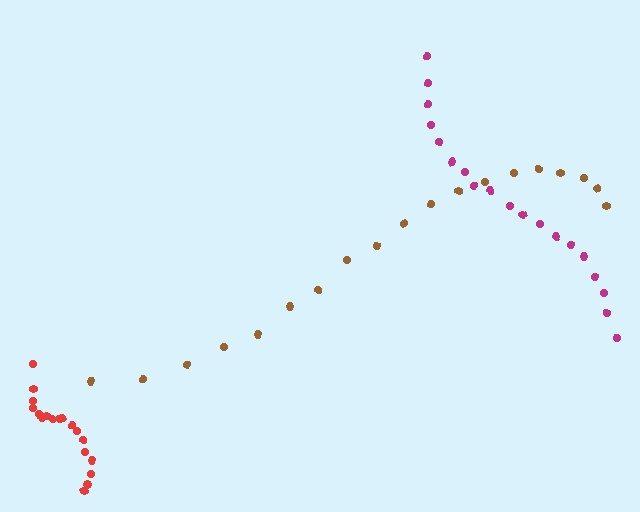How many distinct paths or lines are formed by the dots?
There are 3 distinct paths.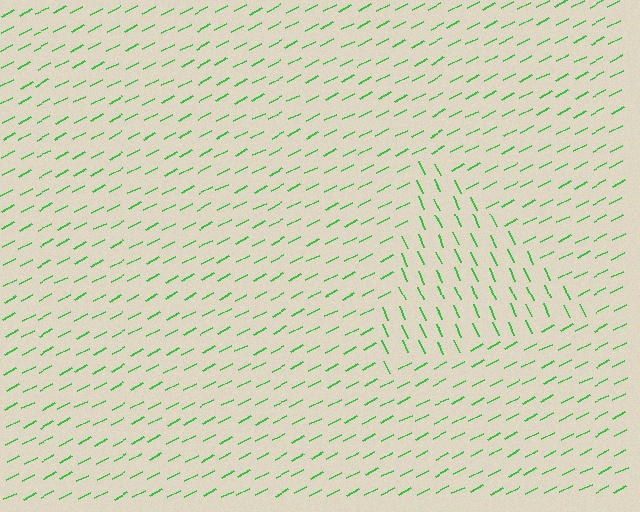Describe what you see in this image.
The image is filled with small green line segments. A triangle region in the image has lines oriented differently from the surrounding lines, creating a visible texture boundary.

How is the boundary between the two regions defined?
The boundary is defined purely by a change in line orientation (approximately 86 degrees difference). All lines are the same color and thickness.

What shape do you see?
I see a triangle.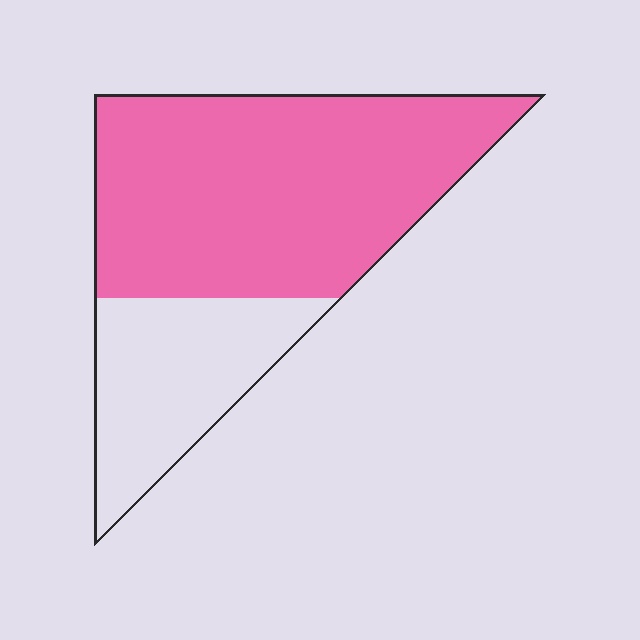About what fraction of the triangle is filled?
About two thirds (2/3).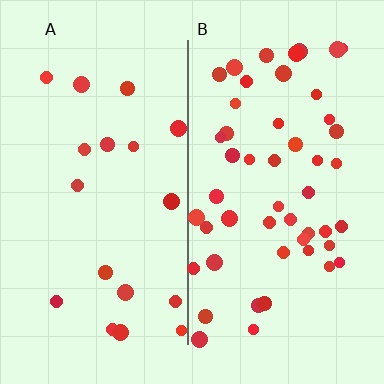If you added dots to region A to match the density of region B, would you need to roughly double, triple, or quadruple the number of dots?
Approximately triple.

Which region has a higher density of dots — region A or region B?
B (the right).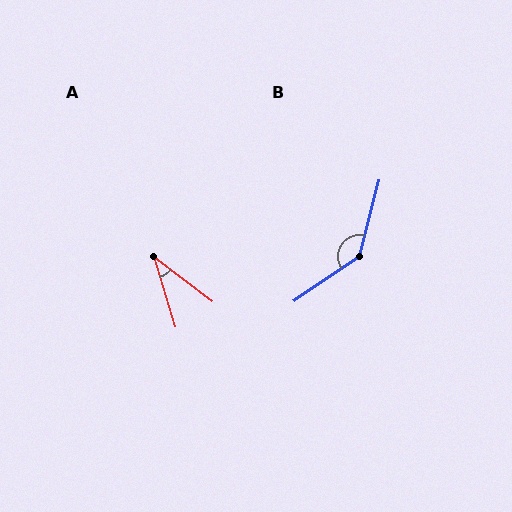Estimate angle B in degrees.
Approximately 138 degrees.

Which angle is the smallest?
A, at approximately 36 degrees.